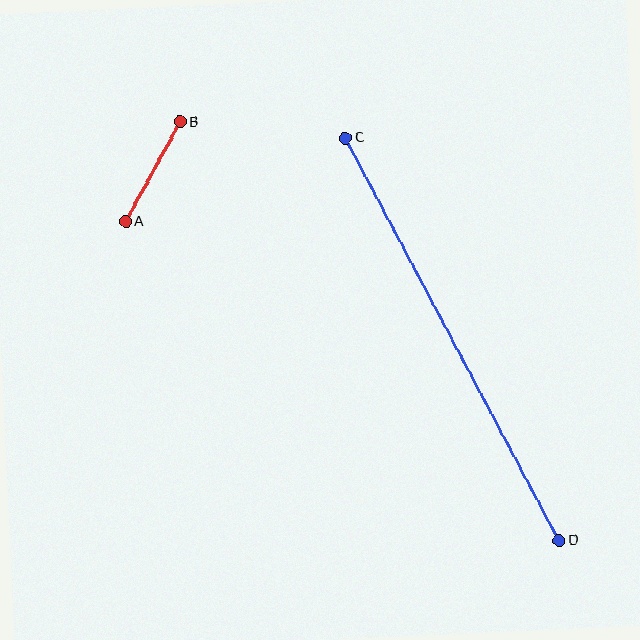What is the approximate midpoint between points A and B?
The midpoint is at approximately (153, 172) pixels.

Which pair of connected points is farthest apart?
Points C and D are farthest apart.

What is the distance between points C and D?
The distance is approximately 456 pixels.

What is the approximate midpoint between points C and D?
The midpoint is at approximately (452, 339) pixels.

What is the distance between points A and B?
The distance is approximately 114 pixels.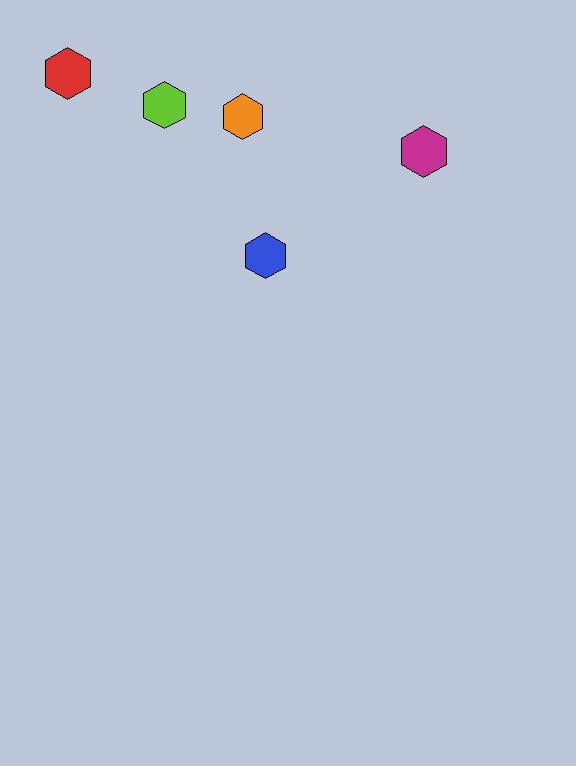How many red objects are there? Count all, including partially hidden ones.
There is 1 red object.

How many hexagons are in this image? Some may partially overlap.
There are 5 hexagons.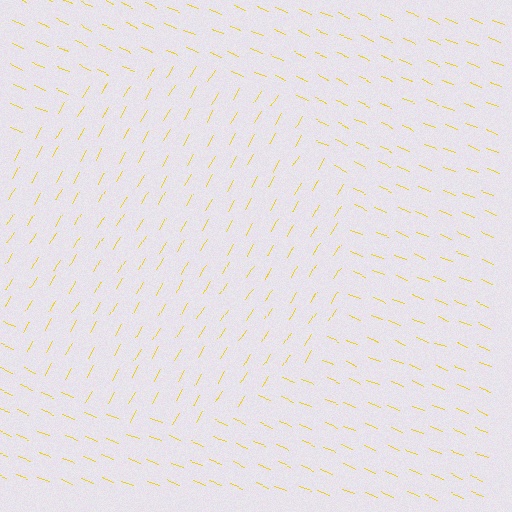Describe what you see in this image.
The image is filled with small yellow line segments. A circle region in the image has lines oriented differently from the surrounding lines, creating a visible texture boundary.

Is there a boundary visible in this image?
Yes, there is a texture boundary formed by a change in line orientation.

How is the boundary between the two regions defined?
The boundary is defined purely by a change in line orientation (approximately 82 degrees difference). All lines are the same color and thickness.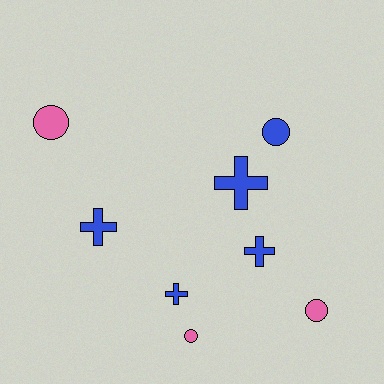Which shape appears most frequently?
Circle, with 4 objects.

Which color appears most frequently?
Blue, with 5 objects.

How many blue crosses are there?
There are 4 blue crosses.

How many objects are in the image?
There are 8 objects.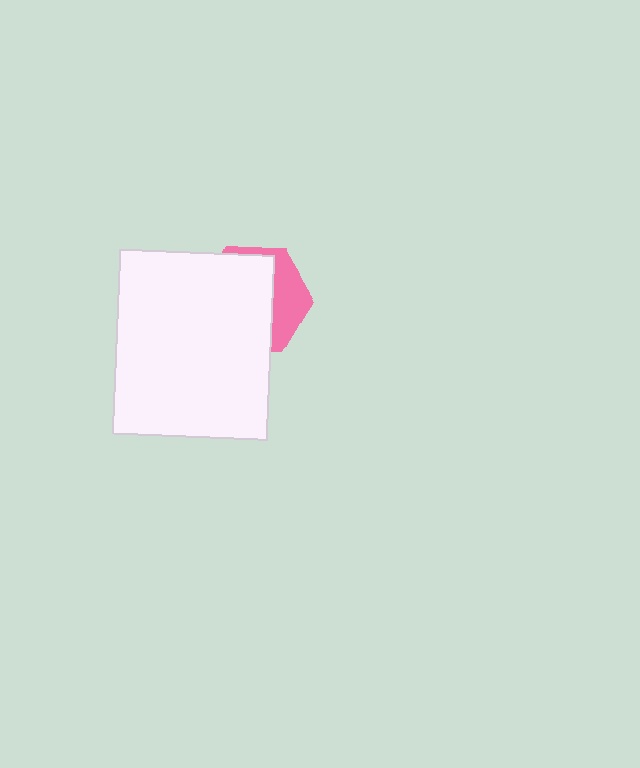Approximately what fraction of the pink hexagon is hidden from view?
Roughly 66% of the pink hexagon is hidden behind the white rectangle.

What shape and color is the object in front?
The object in front is a white rectangle.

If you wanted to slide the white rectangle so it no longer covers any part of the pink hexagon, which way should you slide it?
Slide it left — that is the most direct way to separate the two shapes.